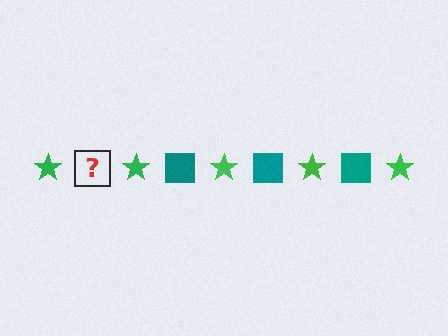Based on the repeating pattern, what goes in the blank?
The blank should be a teal square.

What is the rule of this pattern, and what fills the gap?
The rule is that the pattern alternates between green star and teal square. The gap should be filled with a teal square.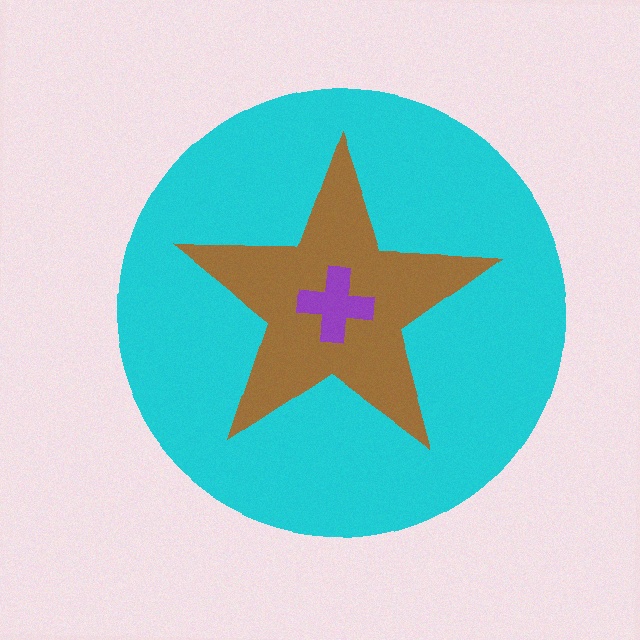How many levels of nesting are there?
3.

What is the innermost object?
The purple cross.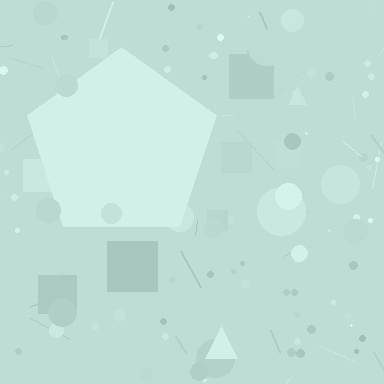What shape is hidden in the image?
A pentagon is hidden in the image.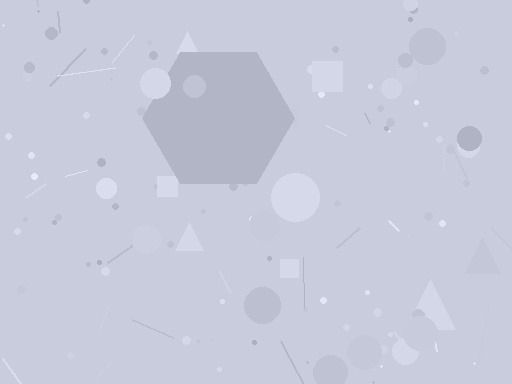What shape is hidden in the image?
A hexagon is hidden in the image.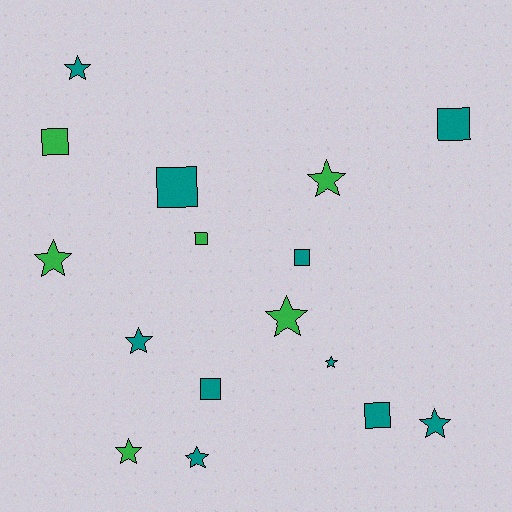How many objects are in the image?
There are 16 objects.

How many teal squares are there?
There are 5 teal squares.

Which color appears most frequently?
Teal, with 10 objects.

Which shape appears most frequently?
Star, with 9 objects.